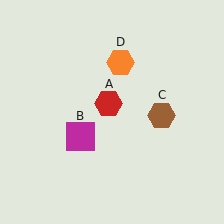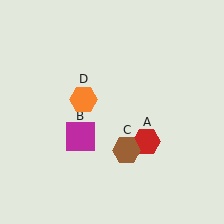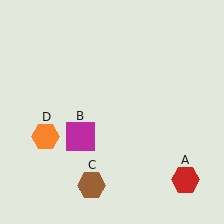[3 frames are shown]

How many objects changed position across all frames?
3 objects changed position: red hexagon (object A), brown hexagon (object C), orange hexagon (object D).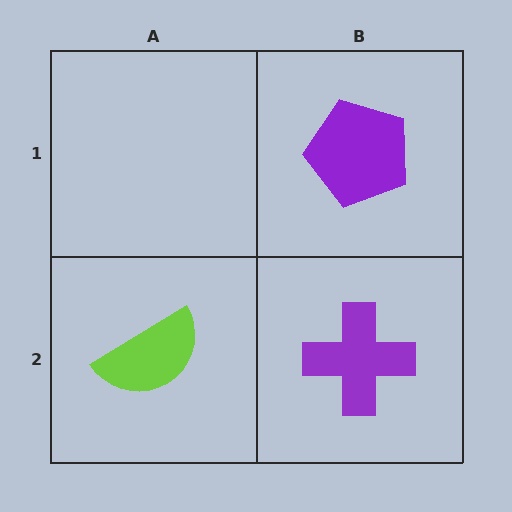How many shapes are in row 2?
2 shapes.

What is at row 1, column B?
A purple pentagon.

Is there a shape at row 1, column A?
No, that cell is empty.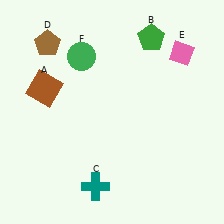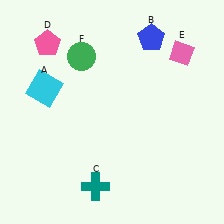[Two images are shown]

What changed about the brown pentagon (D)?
In Image 1, D is brown. In Image 2, it changed to pink.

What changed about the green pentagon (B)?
In Image 1, B is green. In Image 2, it changed to blue.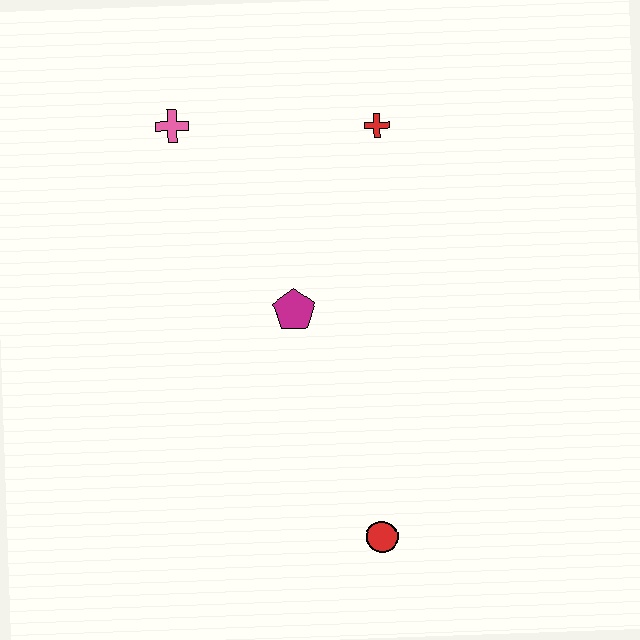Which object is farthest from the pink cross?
The red circle is farthest from the pink cross.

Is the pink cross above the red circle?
Yes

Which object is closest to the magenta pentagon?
The red cross is closest to the magenta pentagon.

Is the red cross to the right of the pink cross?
Yes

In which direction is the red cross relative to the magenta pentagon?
The red cross is above the magenta pentagon.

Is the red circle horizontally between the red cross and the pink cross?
Yes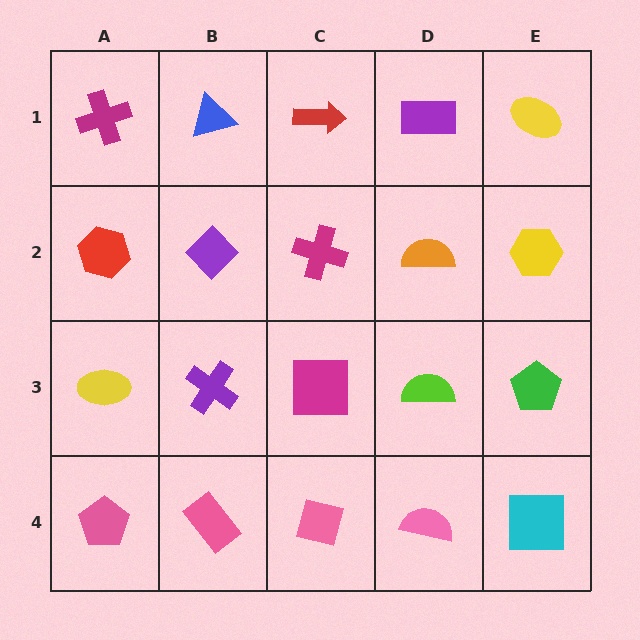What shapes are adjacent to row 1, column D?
An orange semicircle (row 2, column D), a red arrow (row 1, column C), a yellow ellipse (row 1, column E).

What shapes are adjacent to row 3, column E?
A yellow hexagon (row 2, column E), a cyan square (row 4, column E), a lime semicircle (row 3, column D).